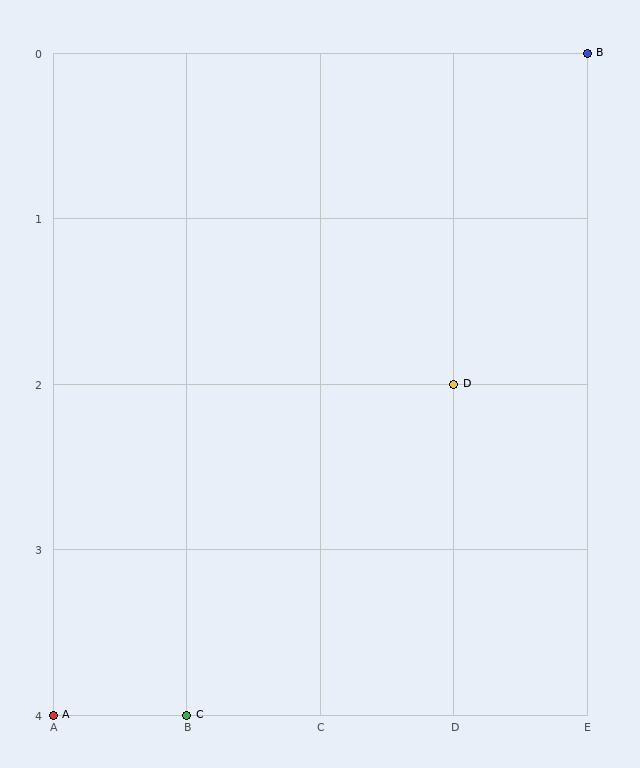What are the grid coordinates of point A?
Point A is at grid coordinates (A, 4).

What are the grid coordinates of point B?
Point B is at grid coordinates (E, 0).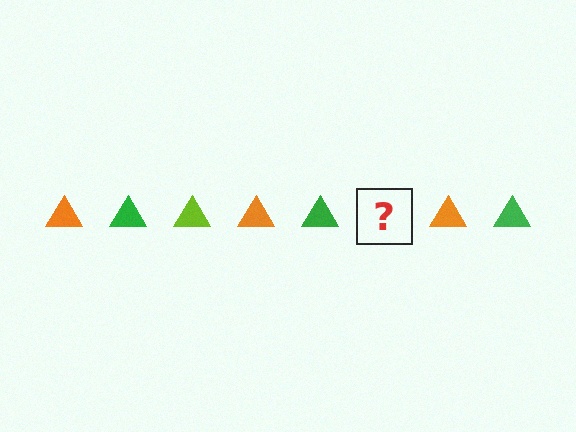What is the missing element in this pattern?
The missing element is a lime triangle.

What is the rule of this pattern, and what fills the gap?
The rule is that the pattern cycles through orange, green, lime triangles. The gap should be filled with a lime triangle.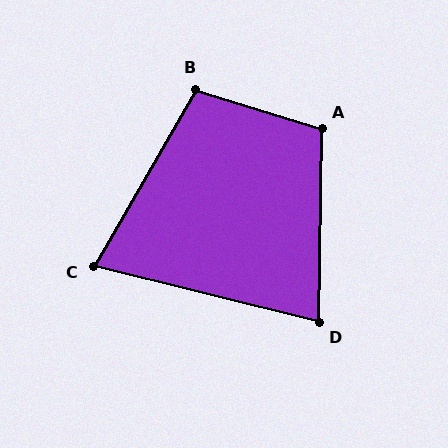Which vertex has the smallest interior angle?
C, at approximately 74 degrees.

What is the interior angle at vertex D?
Approximately 77 degrees (acute).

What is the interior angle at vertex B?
Approximately 103 degrees (obtuse).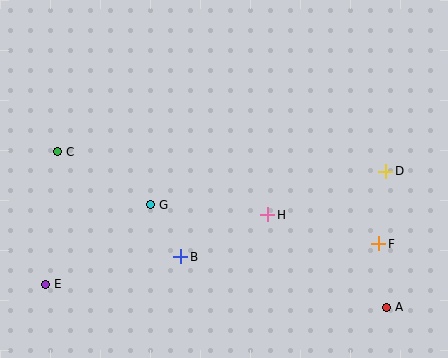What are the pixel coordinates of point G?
Point G is at (150, 205).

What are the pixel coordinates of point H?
Point H is at (268, 215).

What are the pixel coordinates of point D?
Point D is at (386, 171).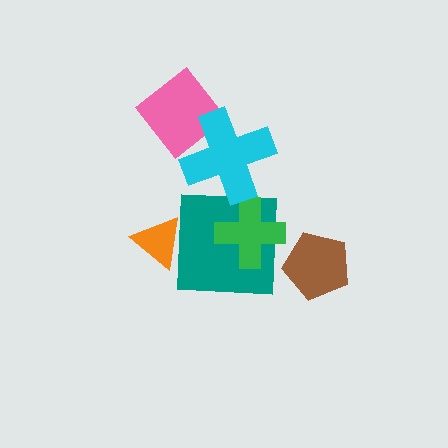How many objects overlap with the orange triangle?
1 object overlaps with the orange triangle.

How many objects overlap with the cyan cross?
1 object overlaps with the cyan cross.